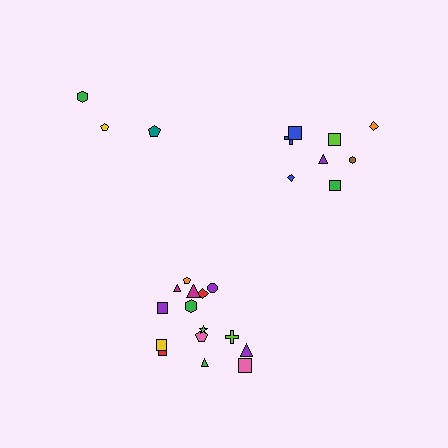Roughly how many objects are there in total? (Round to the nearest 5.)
Roughly 25 objects in total.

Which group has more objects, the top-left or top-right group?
The top-right group.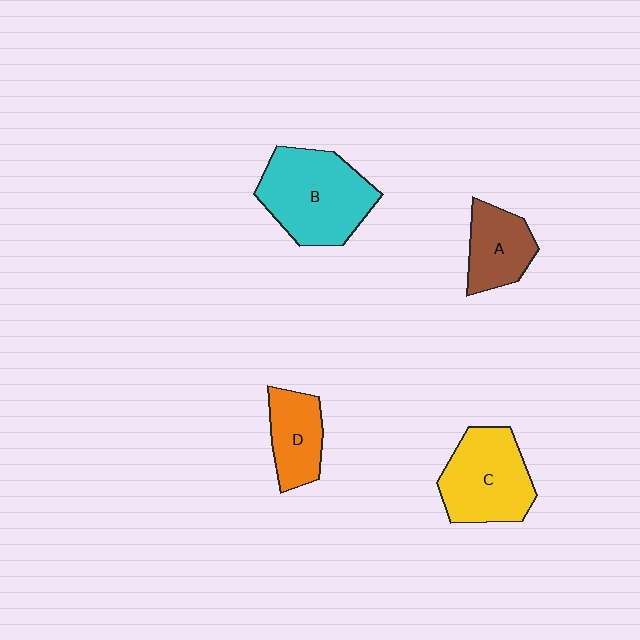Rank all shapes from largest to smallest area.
From largest to smallest: B (cyan), C (yellow), A (brown), D (orange).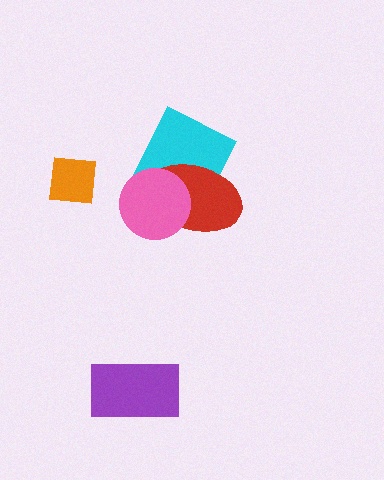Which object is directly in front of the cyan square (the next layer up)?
The red ellipse is directly in front of the cyan square.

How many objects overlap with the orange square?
0 objects overlap with the orange square.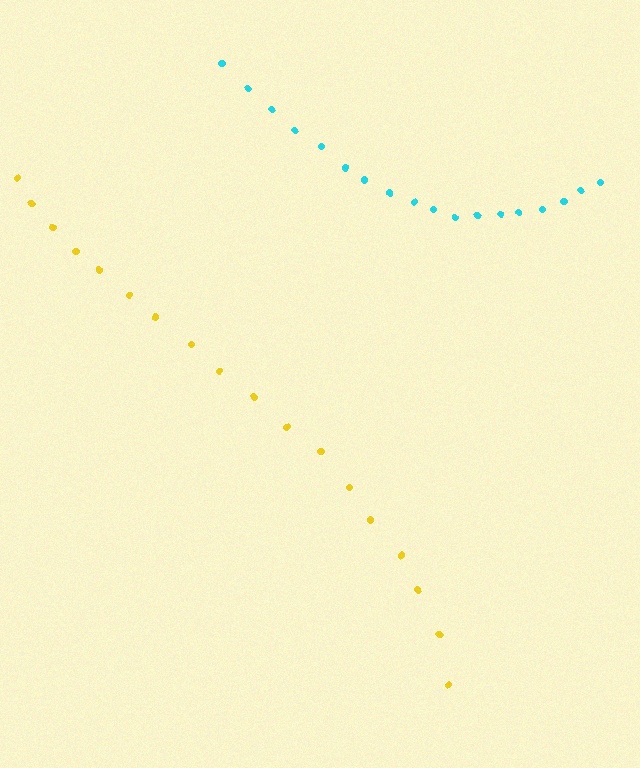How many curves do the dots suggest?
There are 2 distinct paths.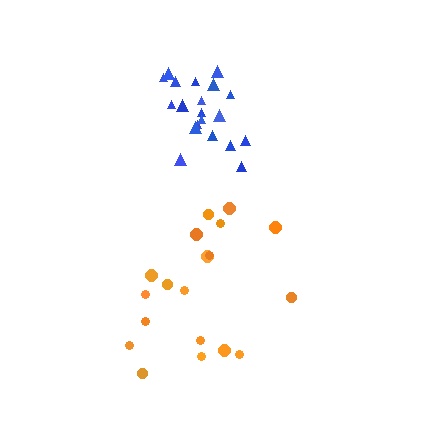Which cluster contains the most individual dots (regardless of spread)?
Blue (20).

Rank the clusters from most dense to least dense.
blue, orange.